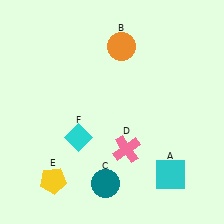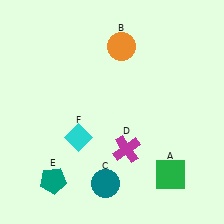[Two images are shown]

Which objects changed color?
A changed from cyan to green. D changed from pink to magenta. E changed from yellow to teal.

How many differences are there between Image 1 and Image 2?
There are 3 differences between the two images.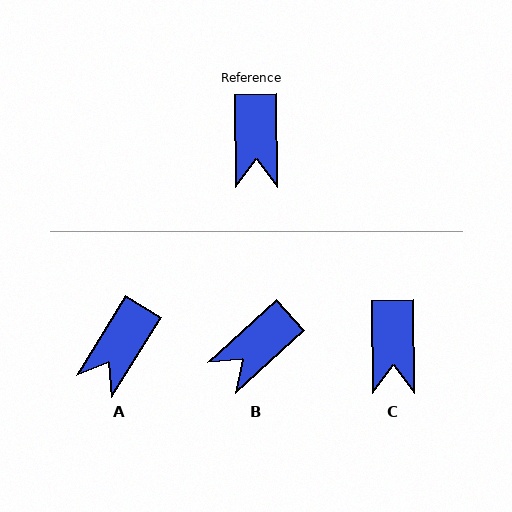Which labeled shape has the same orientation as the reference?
C.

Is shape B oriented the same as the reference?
No, it is off by about 48 degrees.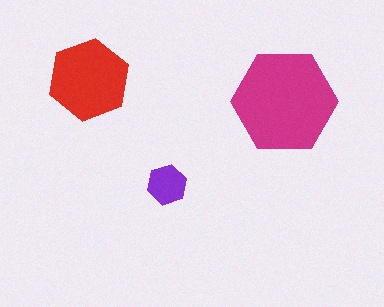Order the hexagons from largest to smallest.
the magenta one, the red one, the purple one.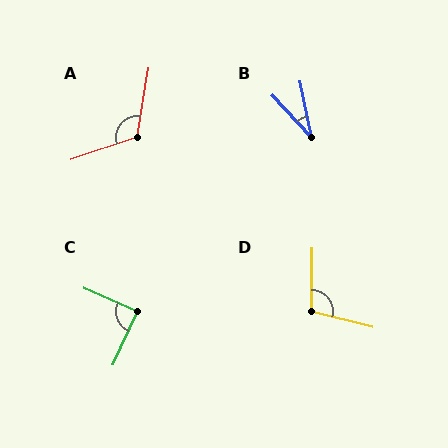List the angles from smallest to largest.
B (32°), C (90°), D (103°), A (118°).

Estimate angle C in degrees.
Approximately 90 degrees.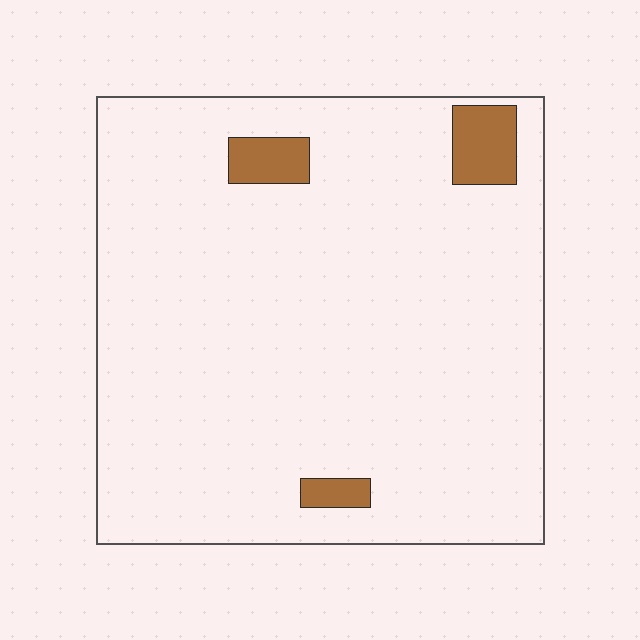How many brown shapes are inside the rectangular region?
3.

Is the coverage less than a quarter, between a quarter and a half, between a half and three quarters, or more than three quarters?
Less than a quarter.